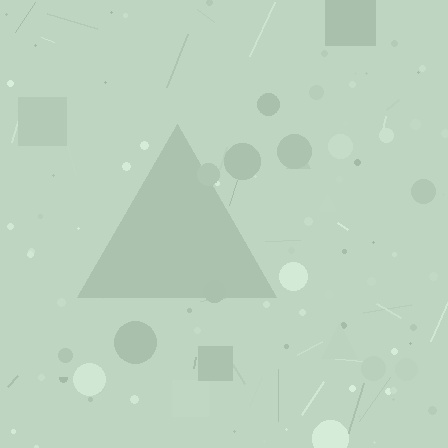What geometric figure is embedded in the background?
A triangle is embedded in the background.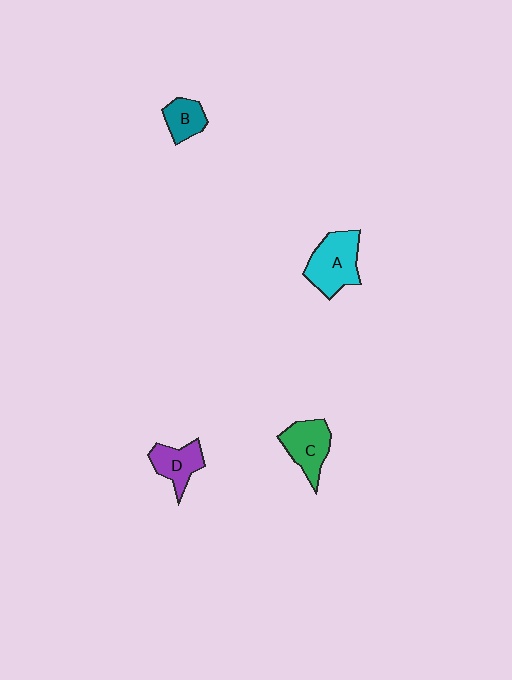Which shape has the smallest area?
Shape B (teal).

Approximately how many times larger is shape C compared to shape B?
Approximately 1.5 times.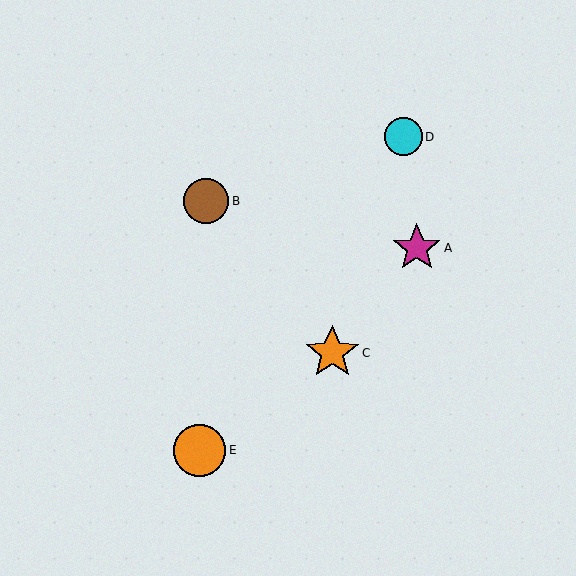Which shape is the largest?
The orange star (labeled C) is the largest.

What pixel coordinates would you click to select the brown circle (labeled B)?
Click at (206, 201) to select the brown circle B.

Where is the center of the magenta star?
The center of the magenta star is at (417, 248).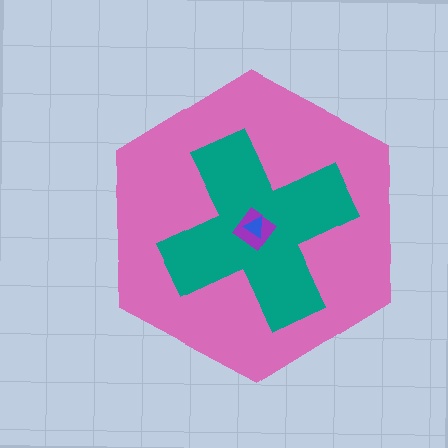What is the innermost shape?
The blue triangle.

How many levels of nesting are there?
4.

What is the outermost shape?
The pink hexagon.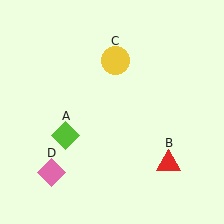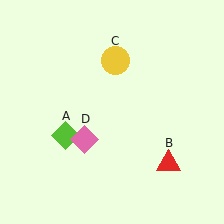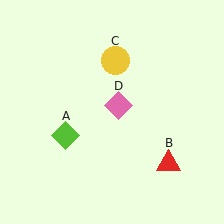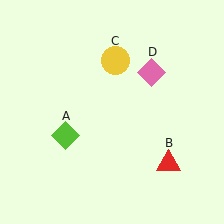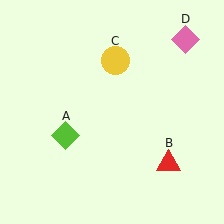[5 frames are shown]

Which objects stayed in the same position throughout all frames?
Lime diamond (object A) and red triangle (object B) and yellow circle (object C) remained stationary.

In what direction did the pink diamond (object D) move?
The pink diamond (object D) moved up and to the right.